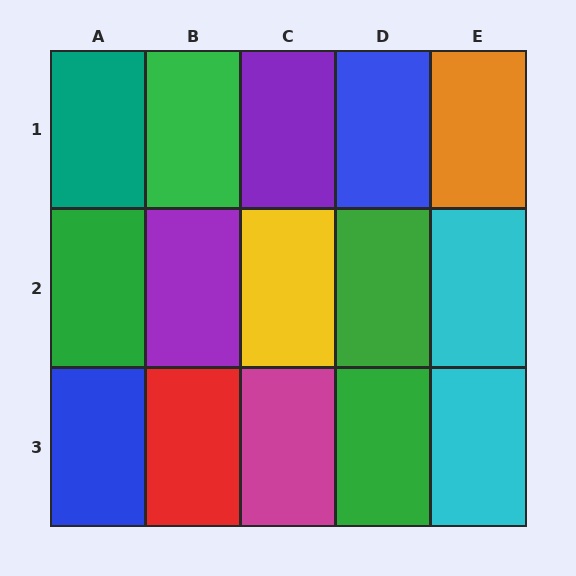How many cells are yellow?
1 cell is yellow.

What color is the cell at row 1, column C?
Purple.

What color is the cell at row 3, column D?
Green.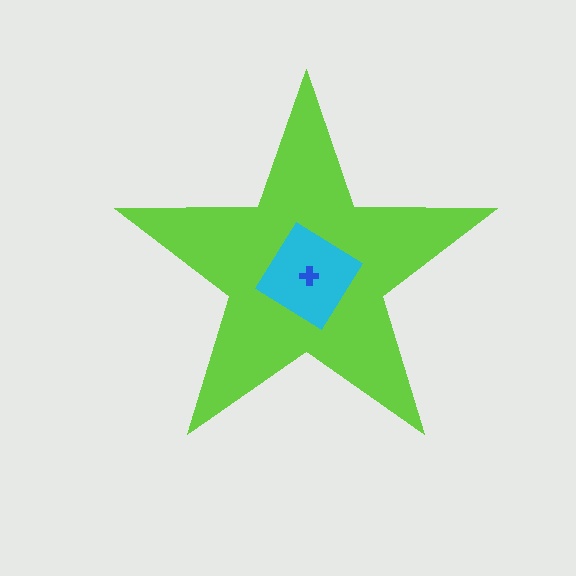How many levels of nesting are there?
3.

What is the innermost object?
The blue cross.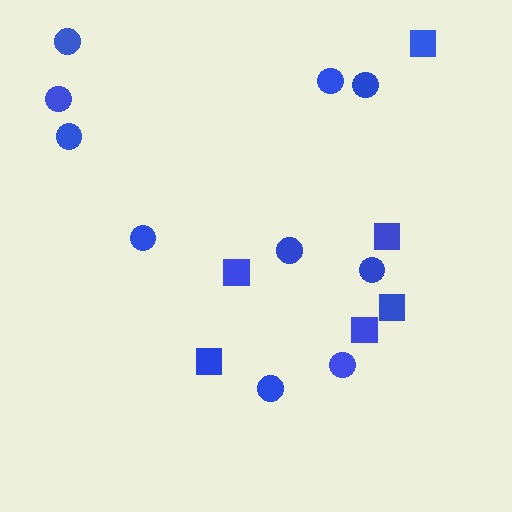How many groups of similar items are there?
There are 2 groups: one group of squares (6) and one group of circles (10).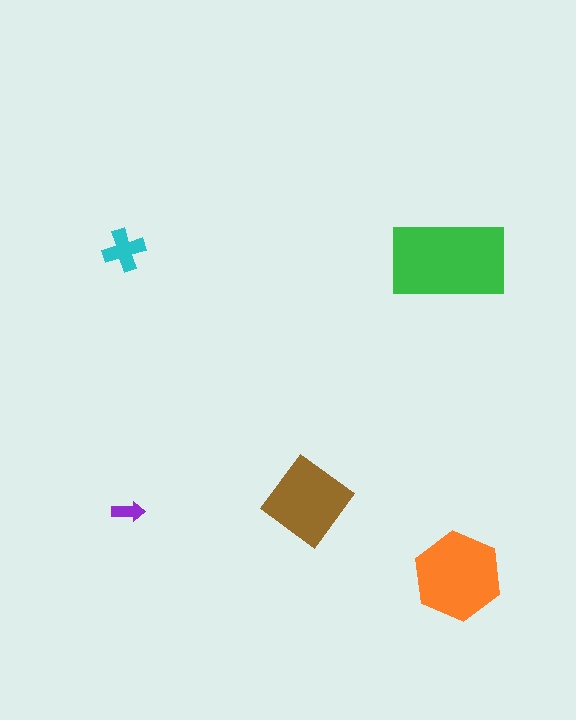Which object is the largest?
The green rectangle.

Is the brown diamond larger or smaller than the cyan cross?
Larger.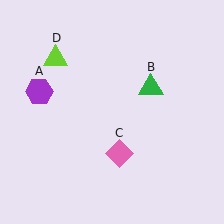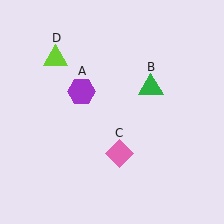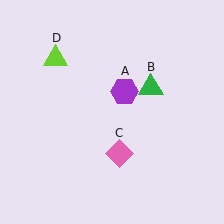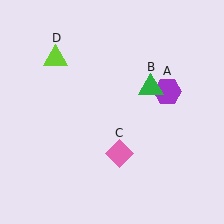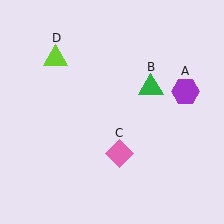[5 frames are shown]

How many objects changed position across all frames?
1 object changed position: purple hexagon (object A).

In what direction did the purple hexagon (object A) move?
The purple hexagon (object A) moved right.